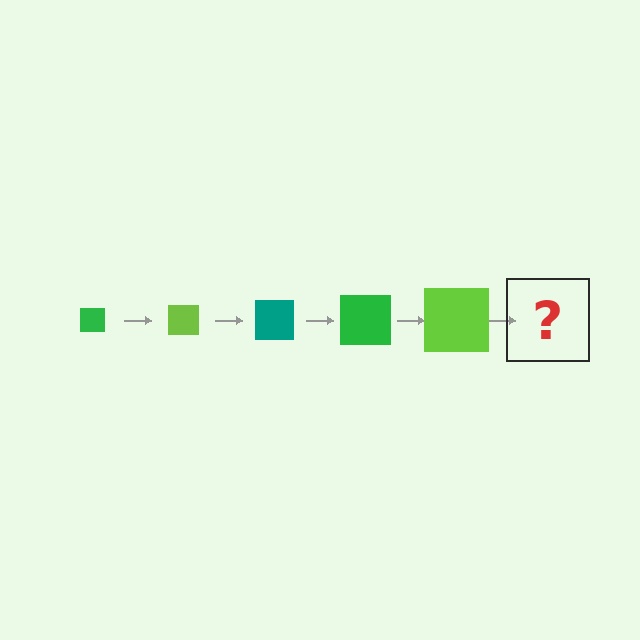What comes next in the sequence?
The next element should be a teal square, larger than the previous one.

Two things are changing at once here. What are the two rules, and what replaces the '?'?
The two rules are that the square grows larger each step and the color cycles through green, lime, and teal. The '?' should be a teal square, larger than the previous one.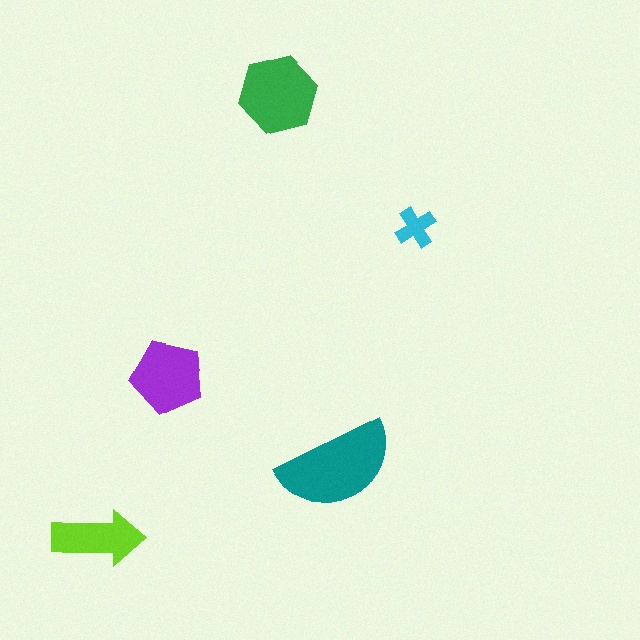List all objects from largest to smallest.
The teal semicircle, the green hexagon, the purple pentagon, the lime arrow, the cyan cross.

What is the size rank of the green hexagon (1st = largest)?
2nd.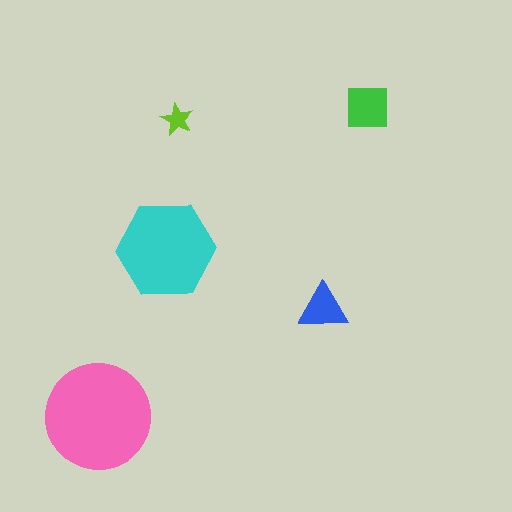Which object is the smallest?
The lime star.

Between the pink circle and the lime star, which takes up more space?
The pink circle.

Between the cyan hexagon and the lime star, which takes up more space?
The cyan hexagon.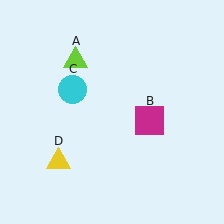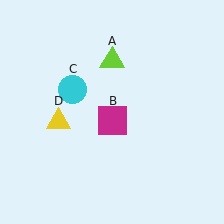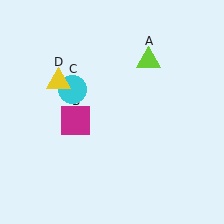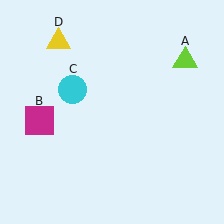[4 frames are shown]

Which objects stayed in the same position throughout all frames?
Cyan circle (object C) remained stationary.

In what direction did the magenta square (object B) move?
The magenta square (object B) moved left.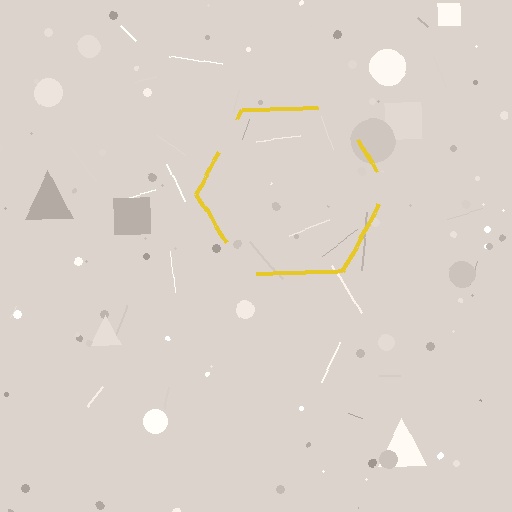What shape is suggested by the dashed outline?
The dashed outline suggests a hexagon.